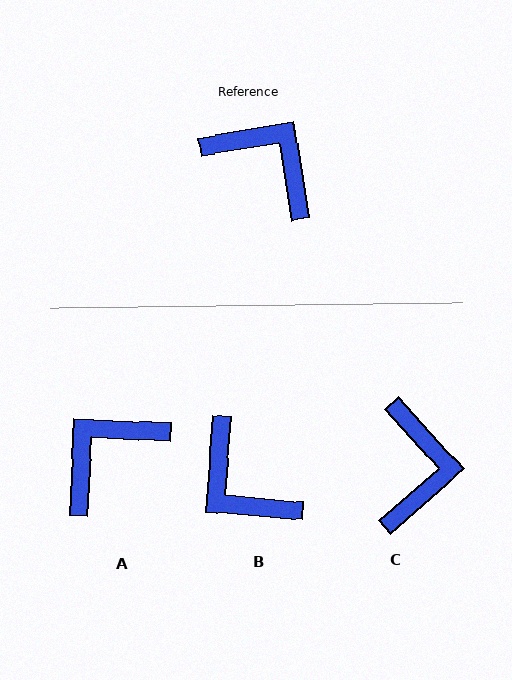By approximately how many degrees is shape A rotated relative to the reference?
Approximately 78 degrees counter-clockwise.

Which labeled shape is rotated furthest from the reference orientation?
B, about 166 degrees away.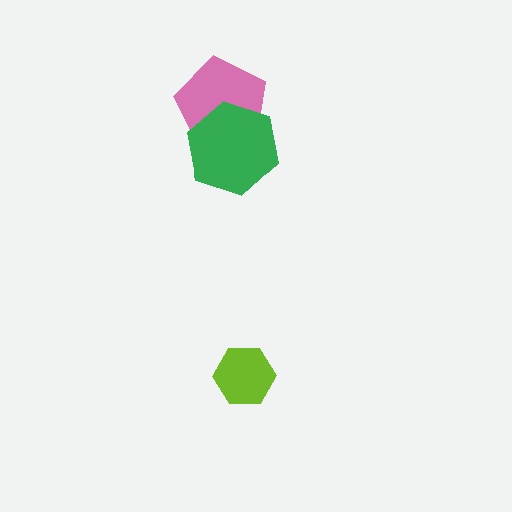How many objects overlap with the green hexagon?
1 object overlaps with the green hexagon.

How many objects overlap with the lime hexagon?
0 objects overlap with the lime hexagon.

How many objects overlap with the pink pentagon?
1 object overlaps with the pink pentagon.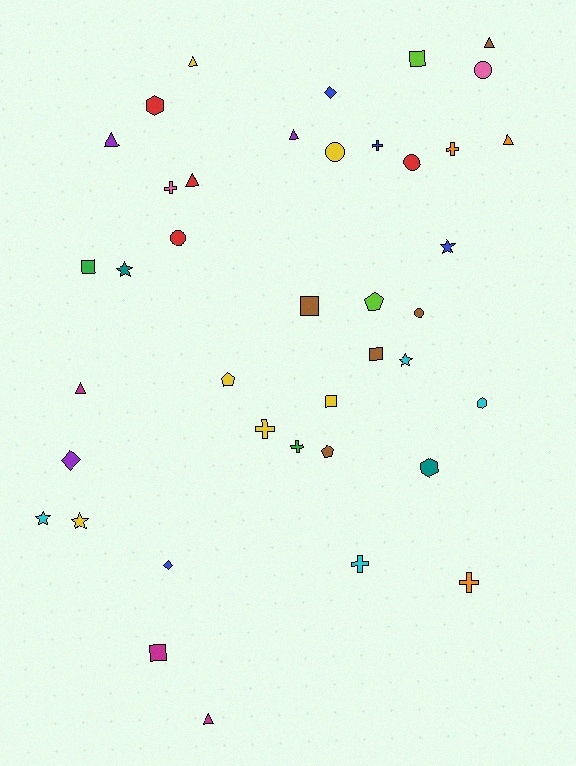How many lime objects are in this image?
There are 2 lime objects.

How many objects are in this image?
There are 40 objects.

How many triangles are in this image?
There are 8 triangles.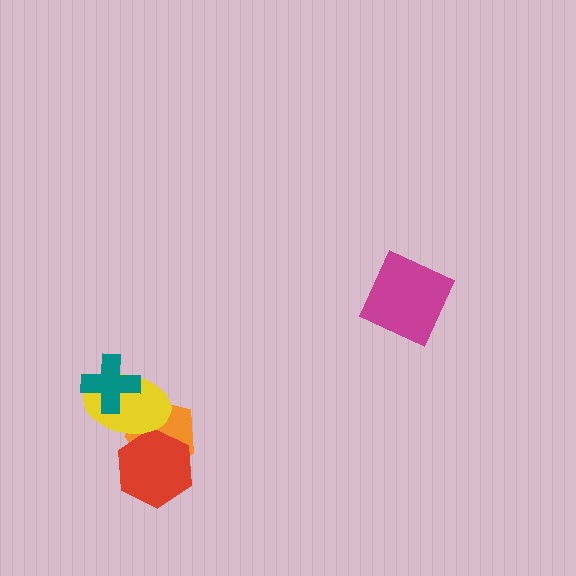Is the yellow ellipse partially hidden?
Yes, it is partially covered by another shape.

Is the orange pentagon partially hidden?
Yes, it is partially covered by another shape.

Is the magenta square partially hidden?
No, no other shape covers it.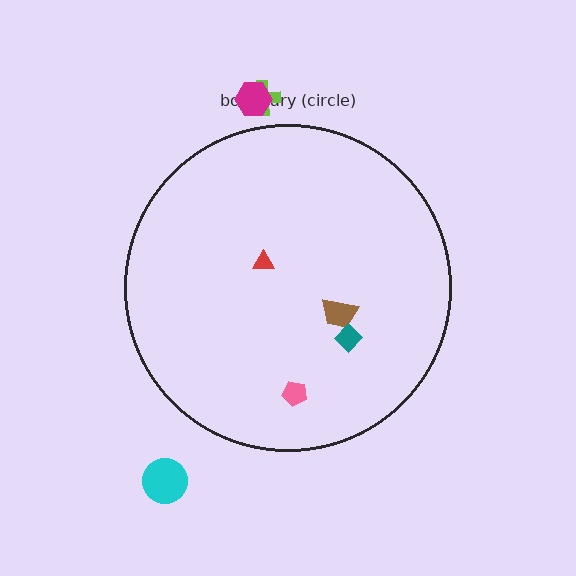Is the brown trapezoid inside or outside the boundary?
Inside.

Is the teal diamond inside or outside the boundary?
Inside.